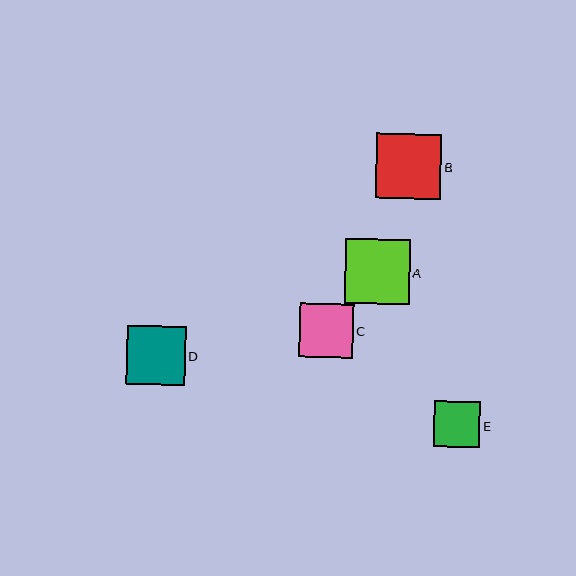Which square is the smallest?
Square E is the smallest with a size of approximately 46 pixels.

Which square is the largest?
Square B is the largest with a size of approximately 65 pixels.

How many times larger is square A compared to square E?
Square A is approximately 1.4 times the size of square E.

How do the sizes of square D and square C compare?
Square D and square C are approximately the same size.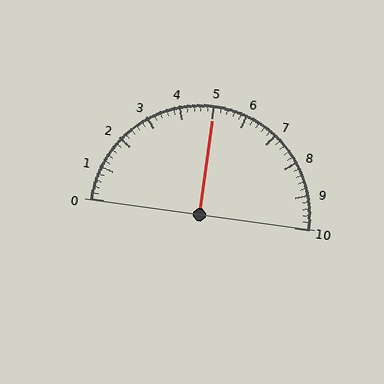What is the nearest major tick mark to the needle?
The nearest major tick mark is 5.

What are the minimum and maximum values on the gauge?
The gauge ranges from 0 to 10.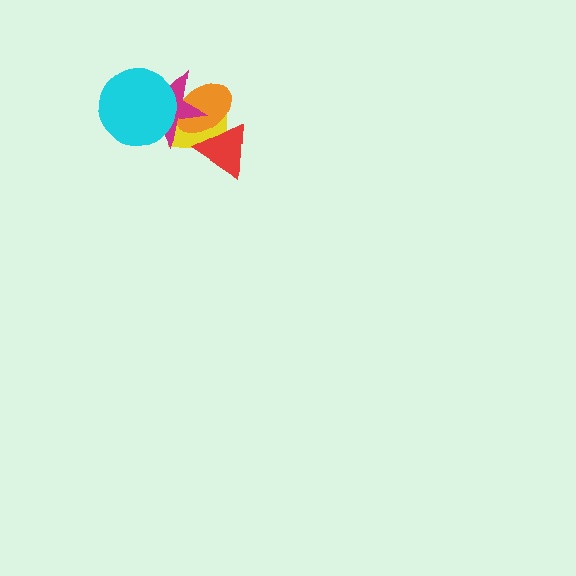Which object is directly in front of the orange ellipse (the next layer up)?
The red triangle is directly in front of the orange ellipse.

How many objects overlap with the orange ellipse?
3 objects overlap with the orange ellipse.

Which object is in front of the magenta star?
The cyan circle is in front of the magenta star.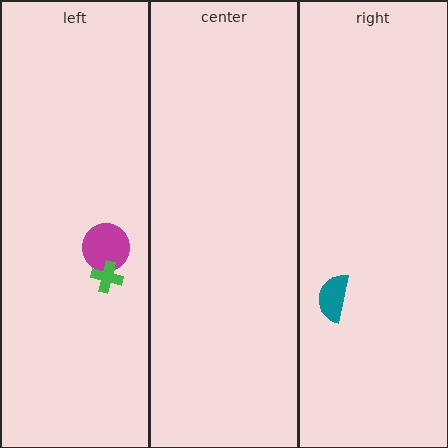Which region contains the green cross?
The left region.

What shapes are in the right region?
The teal semicircle.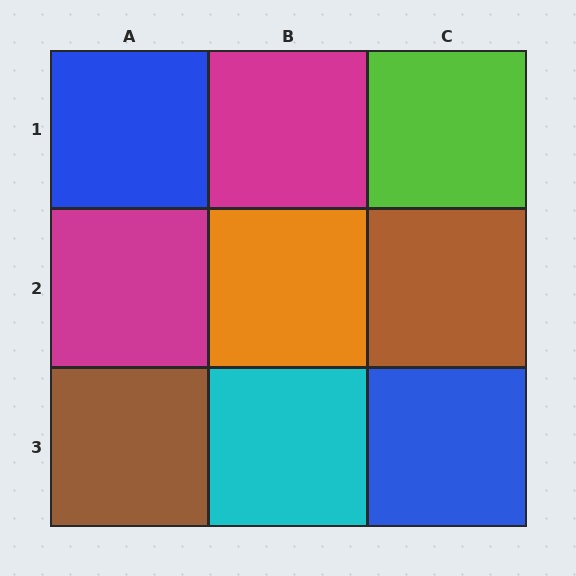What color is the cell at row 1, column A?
Blue.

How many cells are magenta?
2 cells are magenta.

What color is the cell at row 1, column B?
Magenta.